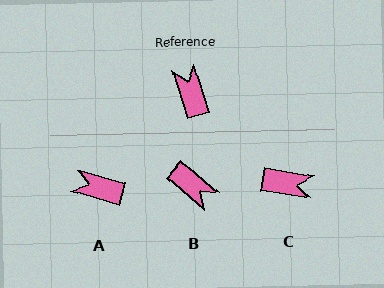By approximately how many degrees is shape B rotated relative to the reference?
Approximately 147 degrees clockwise.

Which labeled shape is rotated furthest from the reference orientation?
B, about 147 degrees away.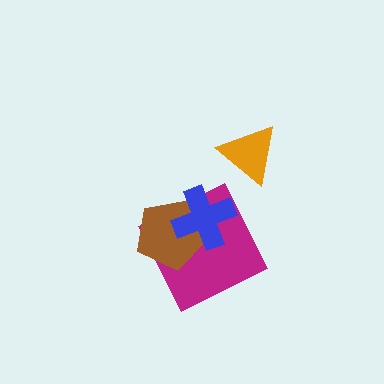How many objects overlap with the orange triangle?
0 objects overlap with the orange triangle.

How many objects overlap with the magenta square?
2 objects overlap with the magenta square.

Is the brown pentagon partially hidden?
Yes, it is partially covered by another shape.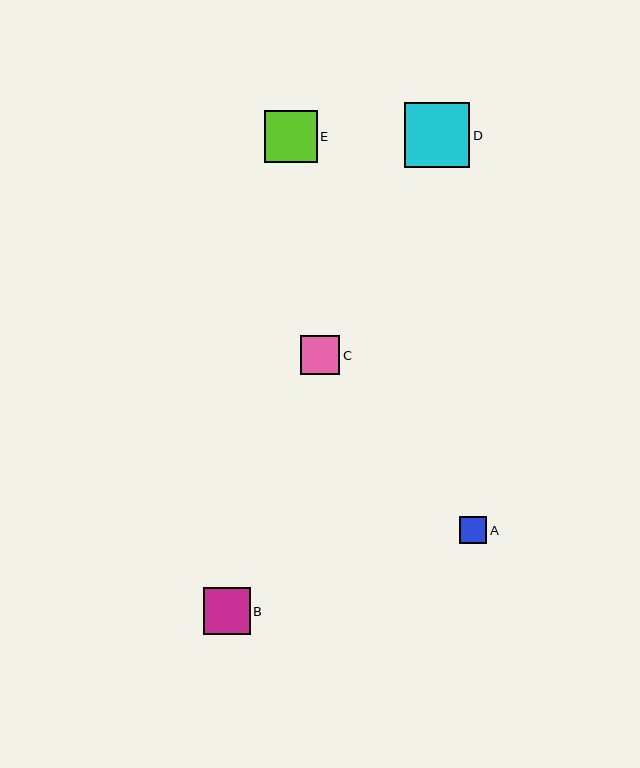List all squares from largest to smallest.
From largest to smallest: D, E, B, C, A.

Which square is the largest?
Square D is the largest with a size of approximately 65 pixels.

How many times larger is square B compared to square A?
Square B is approximately 1.7 times the size of square A.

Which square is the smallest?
Square A is the smallest with a size of approximately 27 pixels.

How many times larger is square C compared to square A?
Square C is approximately 1.5 times the size of square A.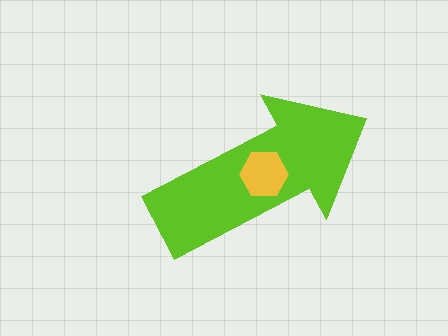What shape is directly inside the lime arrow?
The yellow hexagon.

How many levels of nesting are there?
2.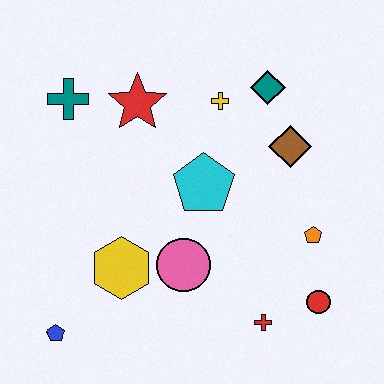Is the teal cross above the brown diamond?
Yes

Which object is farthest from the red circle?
The teal cross is farthest from the red circle.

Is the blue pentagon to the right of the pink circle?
No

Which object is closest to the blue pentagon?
The yellow hexagon is closest to the blue pentagon.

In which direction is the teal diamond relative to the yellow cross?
The teal diamond is to the right of the yellow cross.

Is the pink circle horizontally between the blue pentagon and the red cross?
Yes